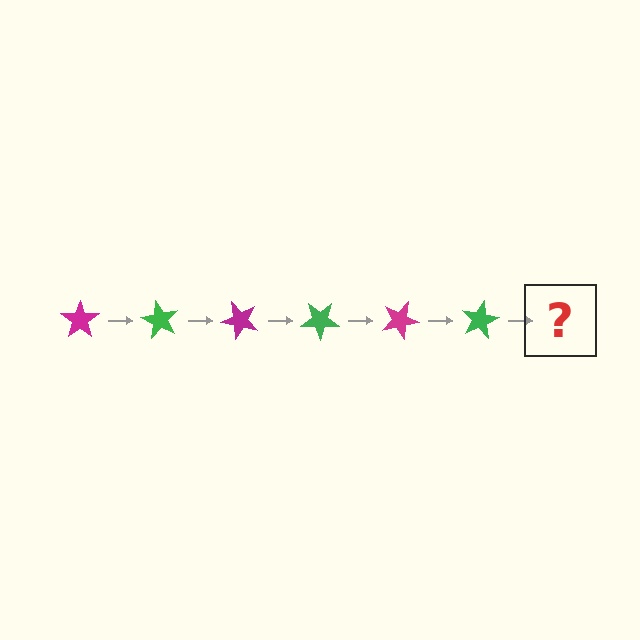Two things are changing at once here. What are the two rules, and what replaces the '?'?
The two rules are that it rotates 60 degrees each step and the color cycles through magenta and green. The '?' should be a magenta star, rotated 360 degrees from the start.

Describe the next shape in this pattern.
It should be a magenta star, rotated 360 degrees from the start.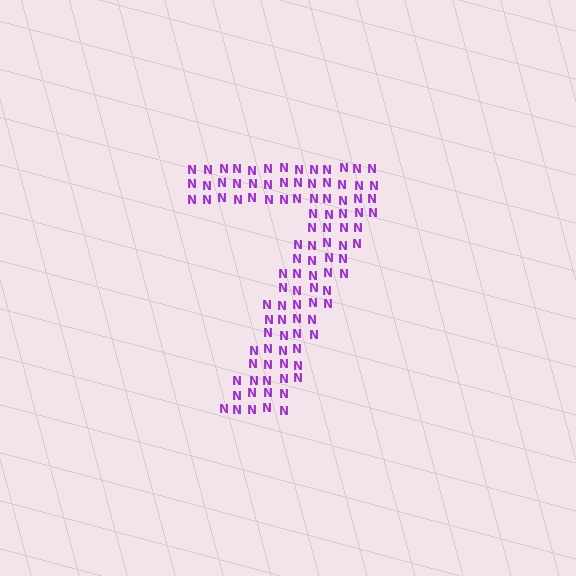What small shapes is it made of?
It is made of small letter N's.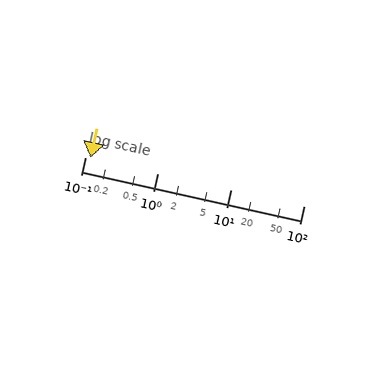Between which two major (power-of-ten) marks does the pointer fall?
The pointer is between 0.1 and 1.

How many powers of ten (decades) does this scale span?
The scale spans 3 decades, from 0.1 to 100.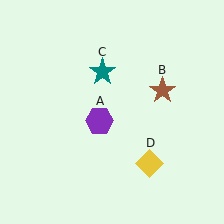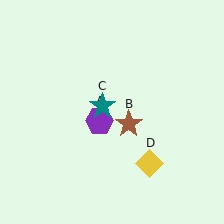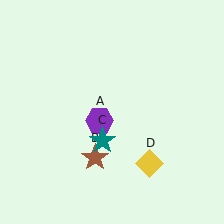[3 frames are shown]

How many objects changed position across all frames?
2 objects changed position: brown star (object B), teal star (object C).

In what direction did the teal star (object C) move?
The teal star (object C) moved down.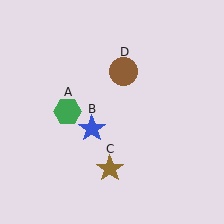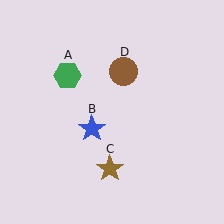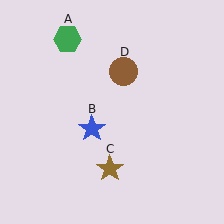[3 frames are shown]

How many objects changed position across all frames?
1 object changed position: green hexagon (object A).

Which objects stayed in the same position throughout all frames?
Blue star (object B) and brown star (object C) and brown circle (object D) remained stationary.